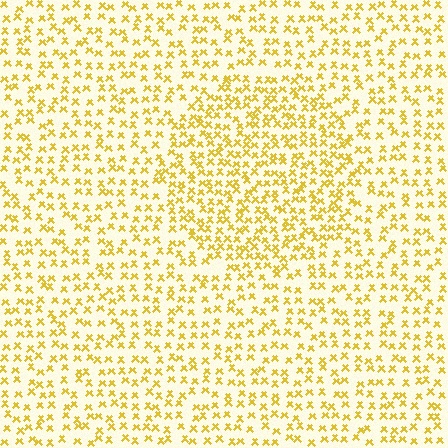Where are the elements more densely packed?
The elements are more densely packed inside the circle boundary.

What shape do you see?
I see a circle.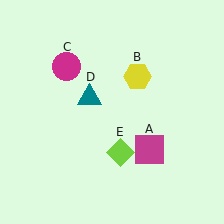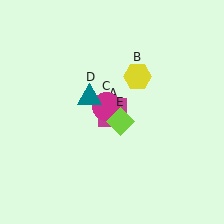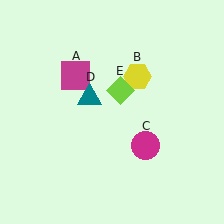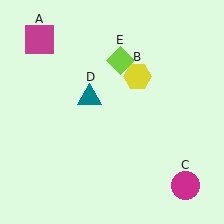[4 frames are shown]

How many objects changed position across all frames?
3 objects changed position: magenta square (object A), magenta circle (object C), lime diamond (object E).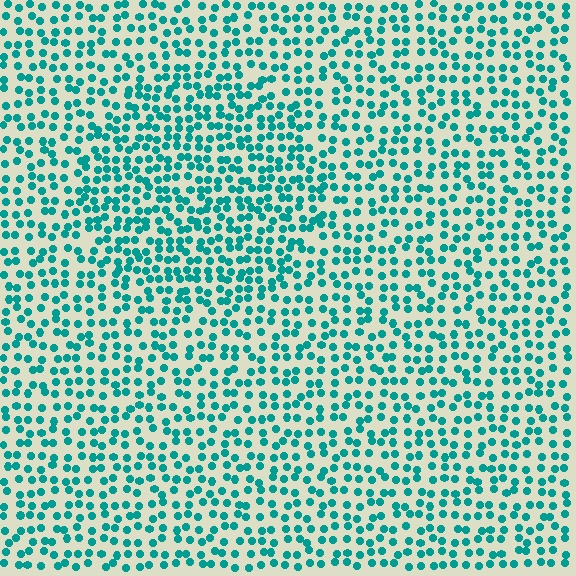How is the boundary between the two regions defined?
The boundary is defined by a change in element density (approximately 1.4x ratio). All elements are the same color, size, and shape.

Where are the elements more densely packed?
The elements are more densely packed inside the circle boundary.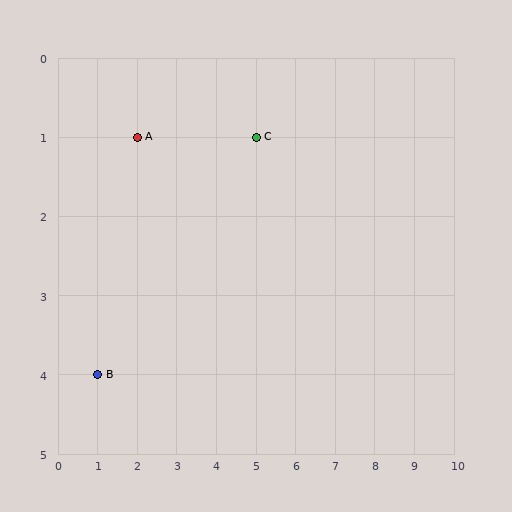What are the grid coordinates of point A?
Point A is at grid coordinates (2, 1).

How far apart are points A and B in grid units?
Points A and B are 1 column and 3 rows apart (about 3.2 grid units diagonally).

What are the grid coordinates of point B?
Point B is at grid coordinates (1, 4).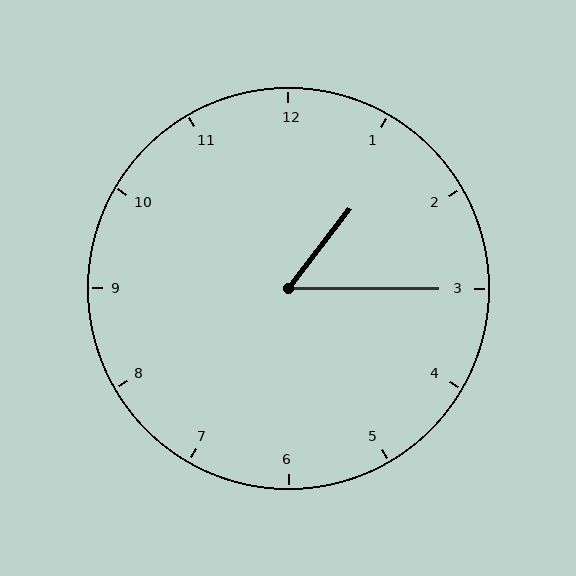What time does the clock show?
1:15.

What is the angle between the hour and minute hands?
Approximately 52 degrees.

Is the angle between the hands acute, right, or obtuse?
It is acute.